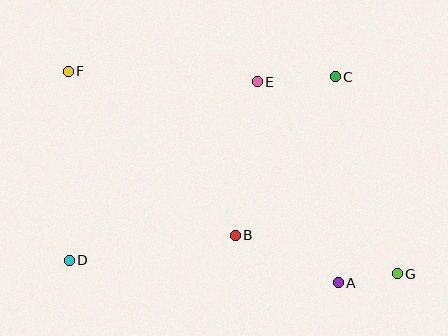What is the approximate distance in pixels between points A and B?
The distance between A and B is approximately 113 pixels.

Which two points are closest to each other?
Points A and G are closest to each other.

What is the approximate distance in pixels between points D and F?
The distance between D and F is approximately 189 pixels.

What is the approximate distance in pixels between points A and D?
The distance between A and D is approximately 270 pixels.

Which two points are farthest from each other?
Points F and G are farthest from each other.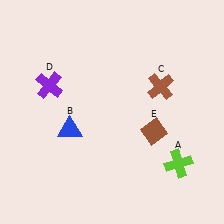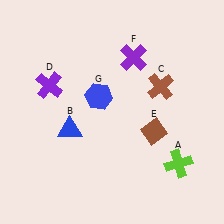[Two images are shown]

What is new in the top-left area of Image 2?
A blue hexagon (G) was added in the top-left area of Image 2.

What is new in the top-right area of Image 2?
A purple cross (F) was added in the top-right area of Image 2.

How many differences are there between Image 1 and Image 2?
There are 2 differences between the two images.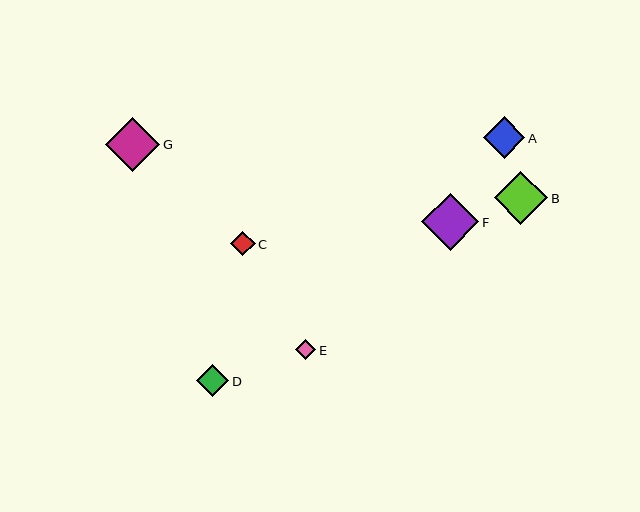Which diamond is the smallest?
Diamond E is the smallest with a size of approximately 20 pixels.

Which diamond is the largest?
Diamond F is the largest with a size of approximately 57 pixels.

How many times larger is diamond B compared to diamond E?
Diamond B is approximately 2.7 times the size of diamond E.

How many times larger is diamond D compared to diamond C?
Diamond D is approximately 1.3 times the size of diamond C.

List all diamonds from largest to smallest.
From largest to smallest: F, G, B, A, D, C, E.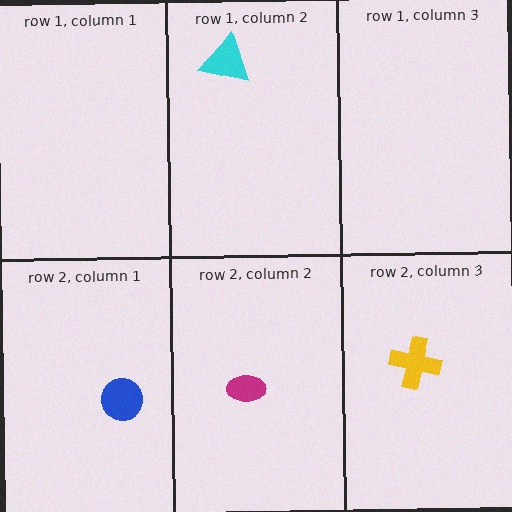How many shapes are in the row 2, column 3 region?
1.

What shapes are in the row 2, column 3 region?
The yellow cross.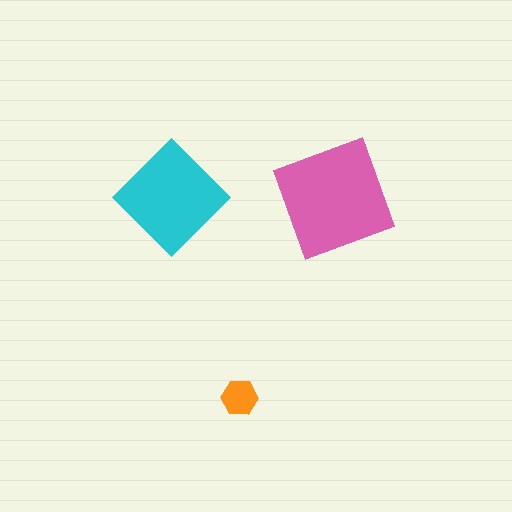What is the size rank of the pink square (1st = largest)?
1st.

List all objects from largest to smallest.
The pink square, the cyan diamond, the orange hexagon.